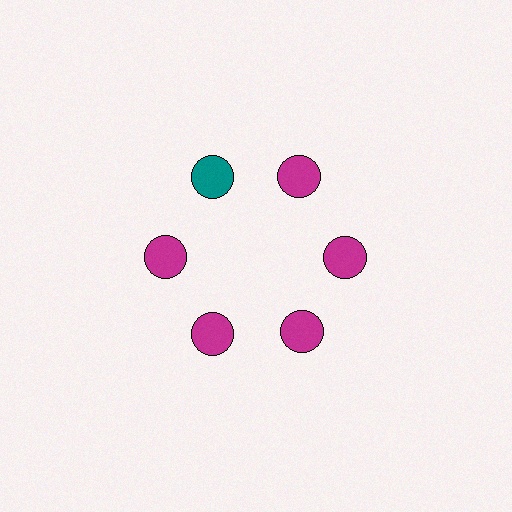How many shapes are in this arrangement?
There are 6 shapes arranged in a ring pattern.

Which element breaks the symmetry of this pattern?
The teal circle at roughly the 11 o'clock position breaks the symmetry. All other shapes are magenta circles.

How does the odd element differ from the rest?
It has a different color: teal instead of magenta.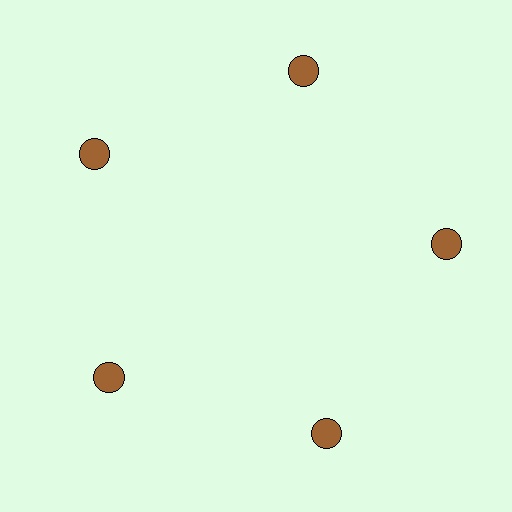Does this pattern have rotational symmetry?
Yes, this pattern has 5-fold rotational symmetry. It looks the same after rotating 72 degrees around the center.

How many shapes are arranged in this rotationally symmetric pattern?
There are 5 shapes, arranged in 5 groups of 1.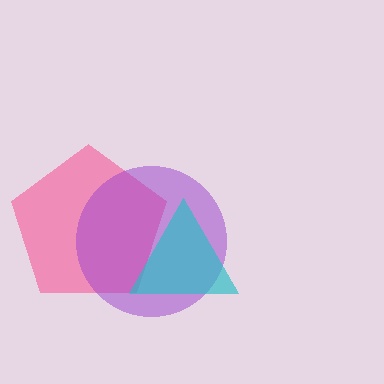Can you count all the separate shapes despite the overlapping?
Yes, there are 3 separate shapes.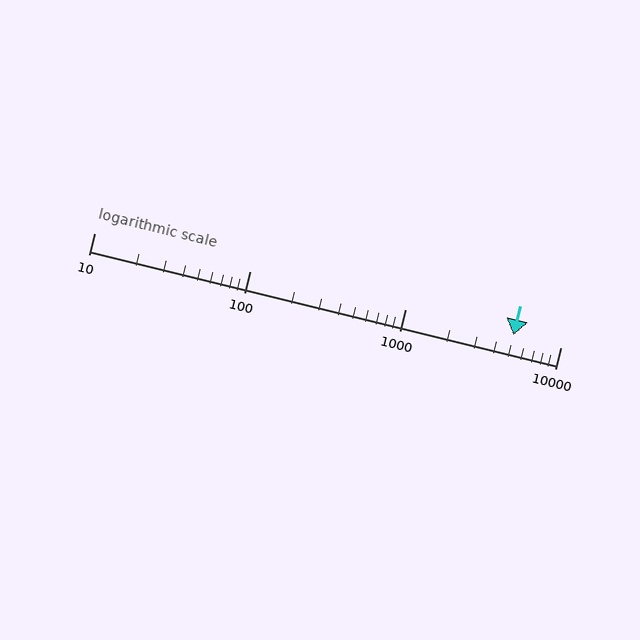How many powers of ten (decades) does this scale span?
The scale spans 3 decades, from 10 to 10000.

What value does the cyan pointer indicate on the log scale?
The pointer indicates approximately 5000.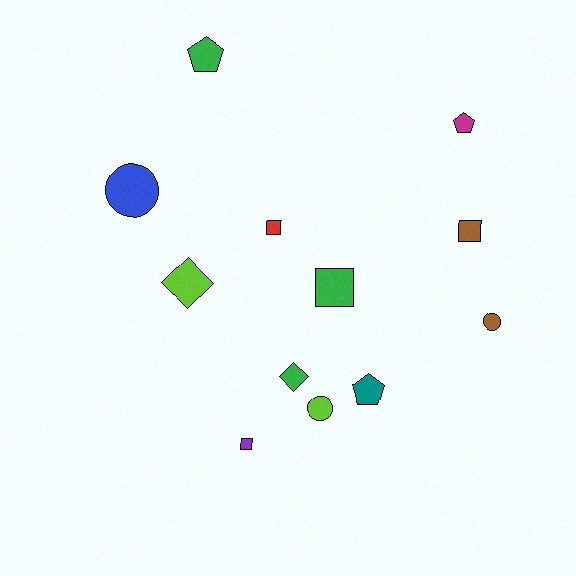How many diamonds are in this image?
There are 2 diamonds.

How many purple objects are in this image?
There is 1 purple object.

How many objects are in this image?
There are 12 objects.